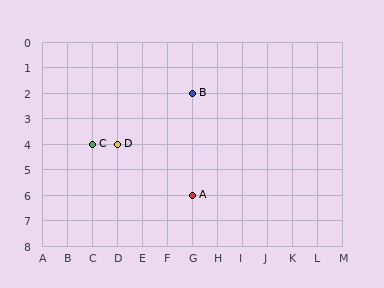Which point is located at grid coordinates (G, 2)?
Point B is at (G, 2).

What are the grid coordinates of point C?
Point C is at grid coordinates (C, 4).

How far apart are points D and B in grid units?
Points D and B are 3 columns and 2 rows apart (about 3.6 grid units diagonally).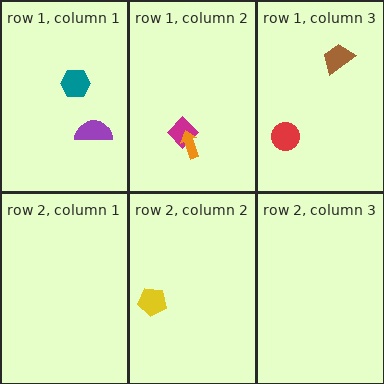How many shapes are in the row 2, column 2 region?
1.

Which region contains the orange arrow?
The row 1, column 2 region.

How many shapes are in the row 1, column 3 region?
2.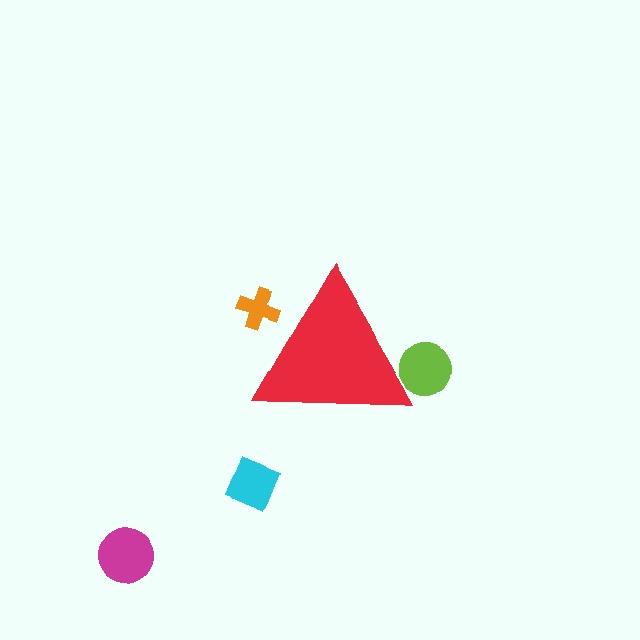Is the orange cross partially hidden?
Yes, the orange cross is partially hidden behind the red triangle.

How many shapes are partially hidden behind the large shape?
2 shapes are partially hidden.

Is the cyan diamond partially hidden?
No, the cyan diamond is fully visible.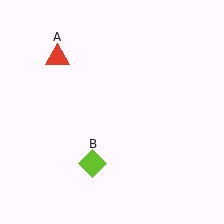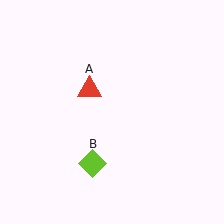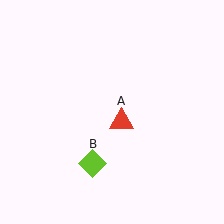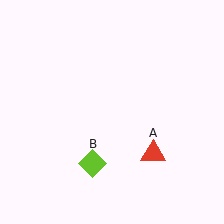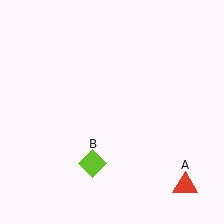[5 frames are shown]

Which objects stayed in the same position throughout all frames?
Lime diamond (object B) remained stationary.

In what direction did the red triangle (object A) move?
The red triangle (object A) moved down and to the right.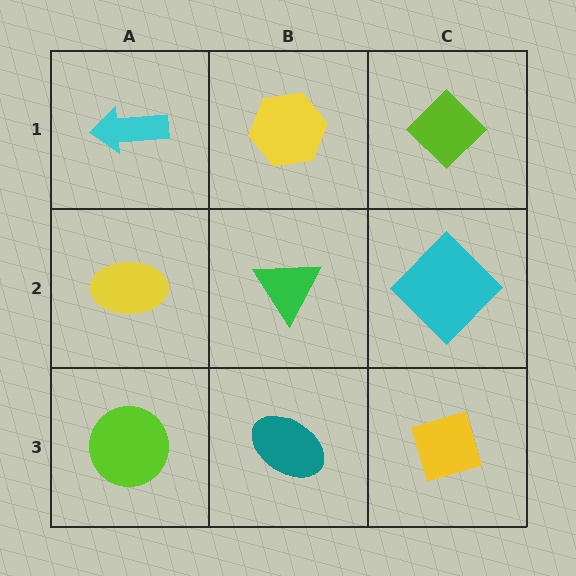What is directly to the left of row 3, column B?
A lime circle.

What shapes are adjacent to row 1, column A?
A yellow ellipse (row 2, column A), a yellow hexagon (row 1, column B).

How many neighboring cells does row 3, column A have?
2.